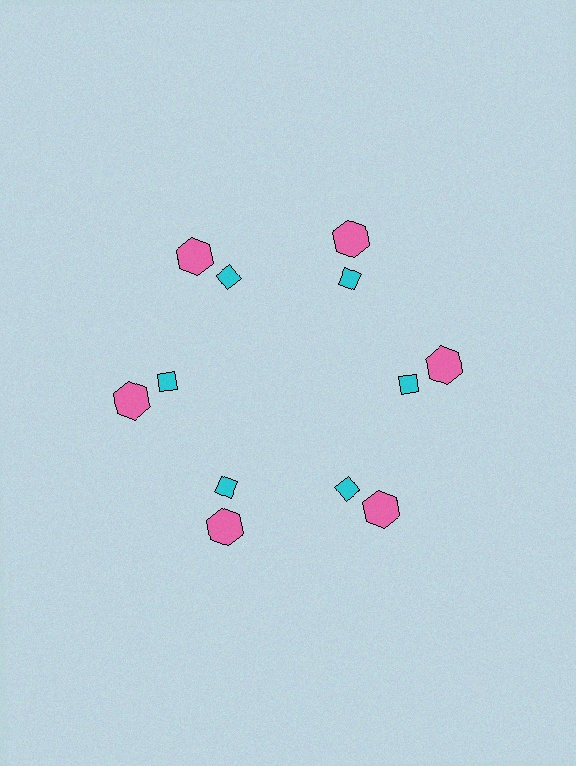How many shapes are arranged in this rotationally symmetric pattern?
There are 12 shapes, arranged in 6 groups of 2.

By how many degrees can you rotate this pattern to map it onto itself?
The pattern maps onto itself every 60 degrees of rotation.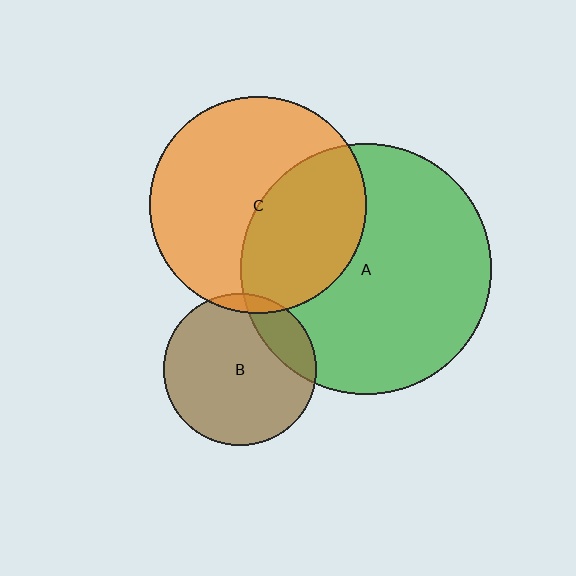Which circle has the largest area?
Circle A (green).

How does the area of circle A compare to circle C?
Approximately 1.3 times.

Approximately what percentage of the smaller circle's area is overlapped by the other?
Approximately 40%.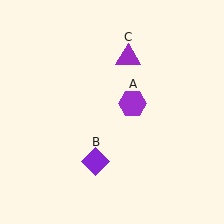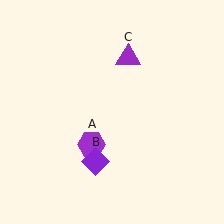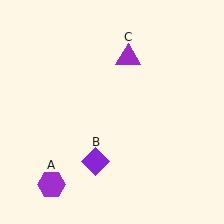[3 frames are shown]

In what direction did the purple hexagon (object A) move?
The purple hexagon (object A) moved down and to the left.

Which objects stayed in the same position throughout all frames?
Purple diamond (object B) and purple triangle (object C) remained stationary.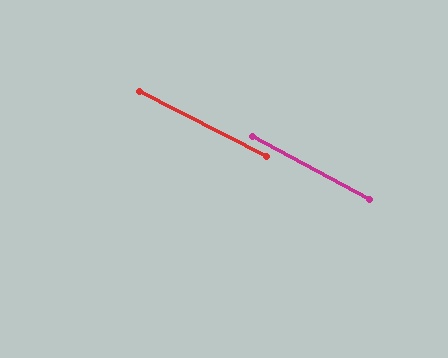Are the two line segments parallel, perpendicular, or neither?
Parallel — their directions differ by only 1.2°.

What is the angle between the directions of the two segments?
Approximately 1 degree.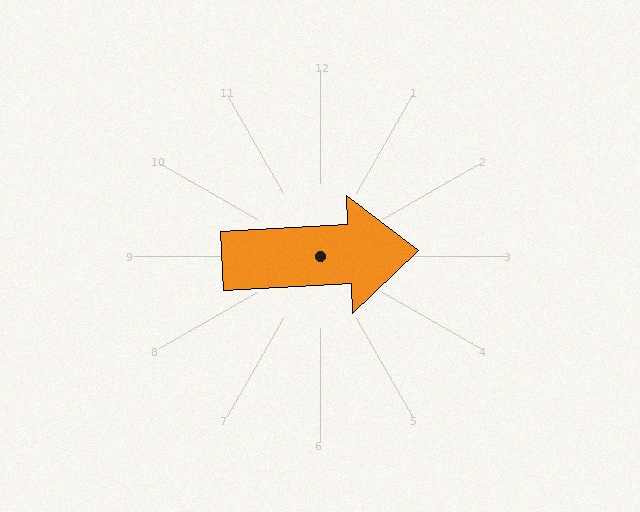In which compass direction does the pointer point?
East.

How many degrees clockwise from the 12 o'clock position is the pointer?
Approximately 87 degrees.